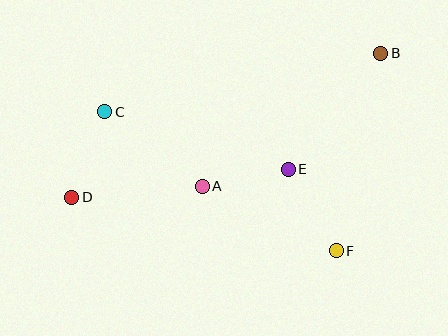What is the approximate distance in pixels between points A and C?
The distance between A and C is approximately 123 pixels.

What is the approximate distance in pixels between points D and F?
The distance between D and F is approximately 270 pixels.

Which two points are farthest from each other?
Points B and D are farthest from each other.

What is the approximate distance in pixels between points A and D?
The distance between A and D is approximately 131 pixels.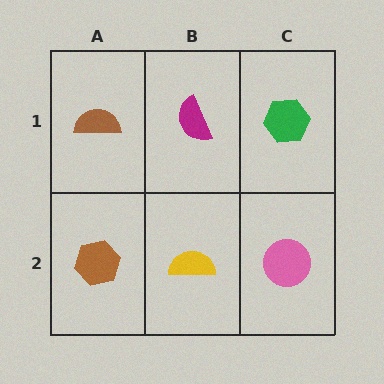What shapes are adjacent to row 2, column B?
A magenta semicircle (row 1, column B), a brown hexagon (row 2, column A), a pink circle (row 2, column C).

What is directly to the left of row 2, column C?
A yellow semicircle.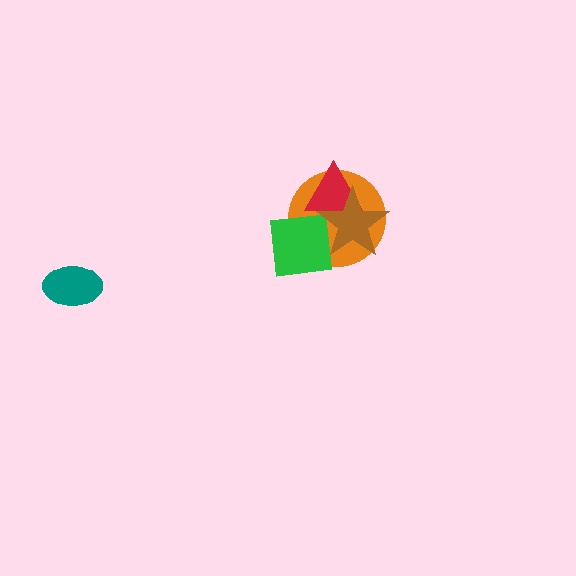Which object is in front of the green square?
The brown star is in front of the green square.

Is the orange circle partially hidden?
Yes, it is partially covered by another shape.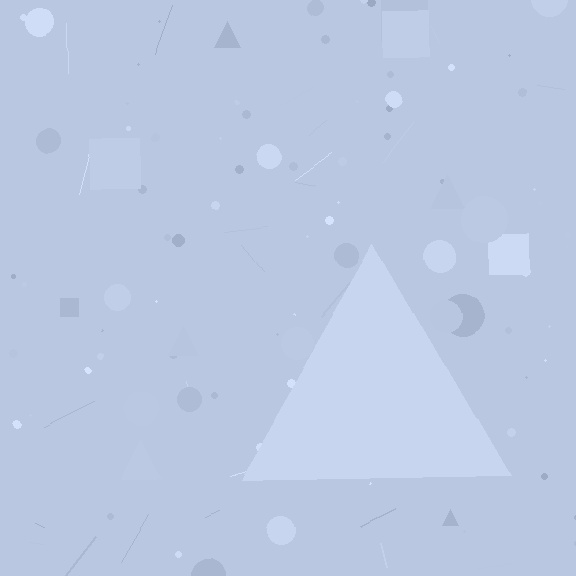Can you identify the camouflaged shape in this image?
The camouflaged shape is a triangle.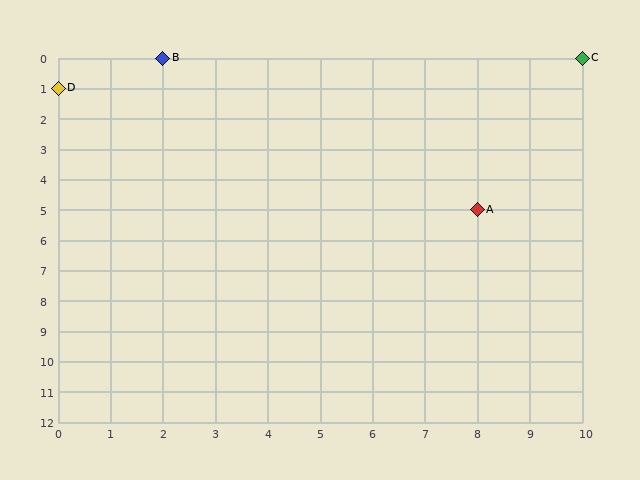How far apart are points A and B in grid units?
Points A and B are 6 columns and 5 rows apart (about 7.8 grid units diagonally).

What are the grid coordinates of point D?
Point D is at grid coordinates (0, 1).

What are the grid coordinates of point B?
Point B is at grid coordinates (2, 0).